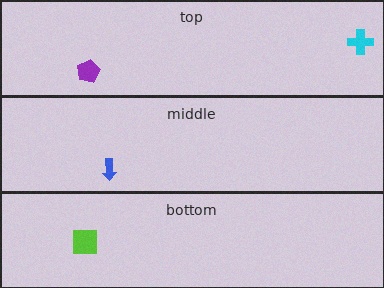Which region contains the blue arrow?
The middle region.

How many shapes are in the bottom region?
1.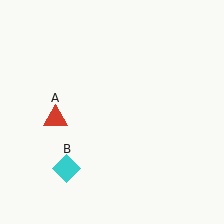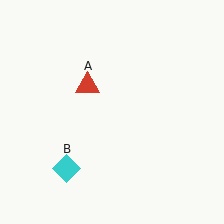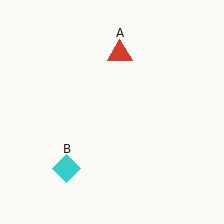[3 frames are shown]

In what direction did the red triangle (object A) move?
The red triangle (object A) moved up and to the right.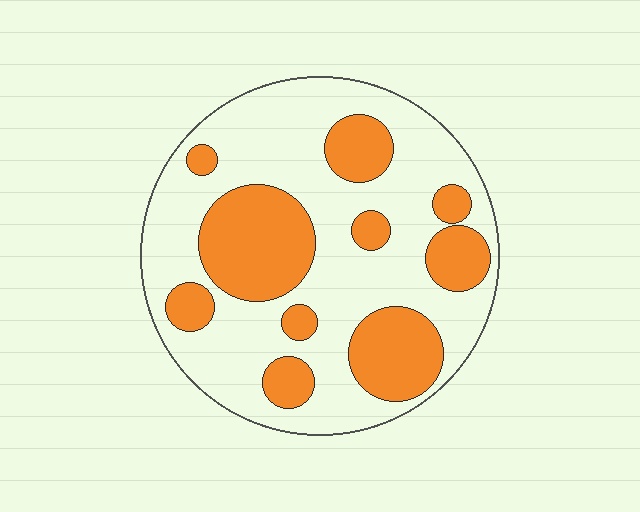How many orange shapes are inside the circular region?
10.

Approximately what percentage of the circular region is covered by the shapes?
Approximately 35%.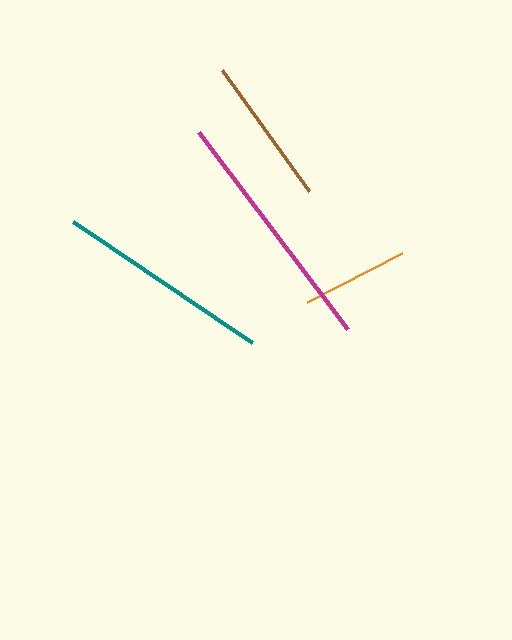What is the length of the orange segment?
The orange segment is approximately 107 pixels long.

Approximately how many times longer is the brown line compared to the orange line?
The brown line is approximately 1.4 times the length of the orange line.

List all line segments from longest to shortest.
From longest to shortest: magenta, teal, brown, orange.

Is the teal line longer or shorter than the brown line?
The teal line is longer than the brown line.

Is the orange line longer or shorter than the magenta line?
The magenta line is longer than the orange line.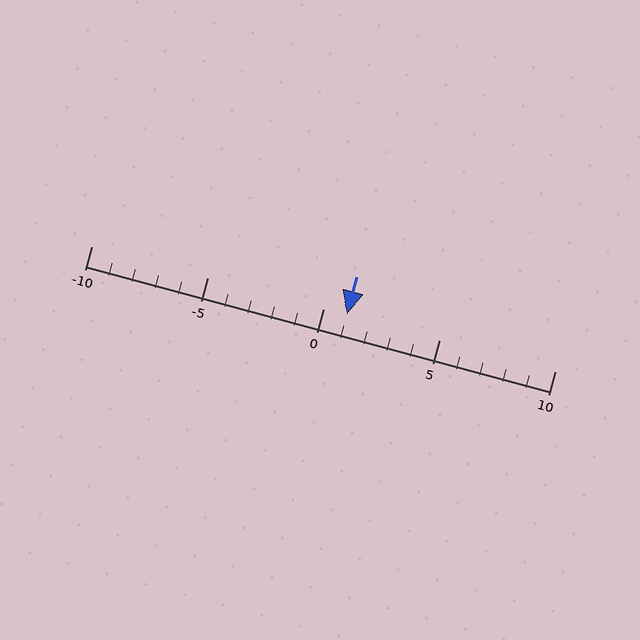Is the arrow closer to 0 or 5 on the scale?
The arrow is closer to 0.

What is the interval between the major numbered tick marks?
The major tick marks are spaced 5 units apart.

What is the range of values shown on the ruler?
The ruler shows values from -10 to 10.